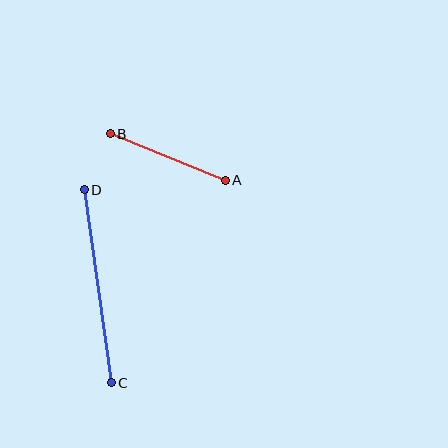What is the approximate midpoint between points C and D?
The midpoint is at approximately (98, 286) pixels.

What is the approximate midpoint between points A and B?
The midpoint is at approximately (168, 157) pixels.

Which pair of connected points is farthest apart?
Points C and D are farthest apart.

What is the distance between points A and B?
The distance is approximately 124 pixels.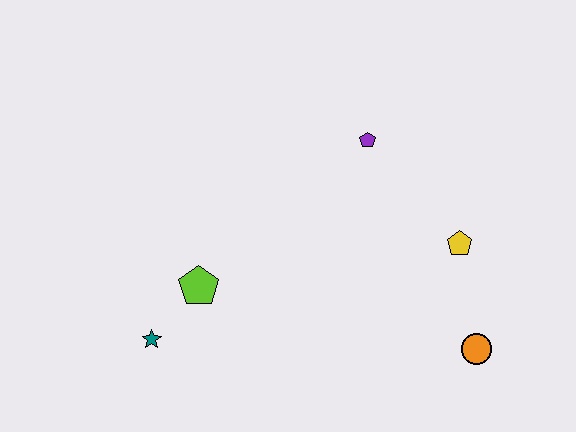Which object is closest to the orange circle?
The yellow pentagon is closest to the orange circle.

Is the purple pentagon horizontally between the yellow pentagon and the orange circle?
No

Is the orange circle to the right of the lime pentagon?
Yes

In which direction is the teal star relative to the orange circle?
The teal star is to the left of the orange circle.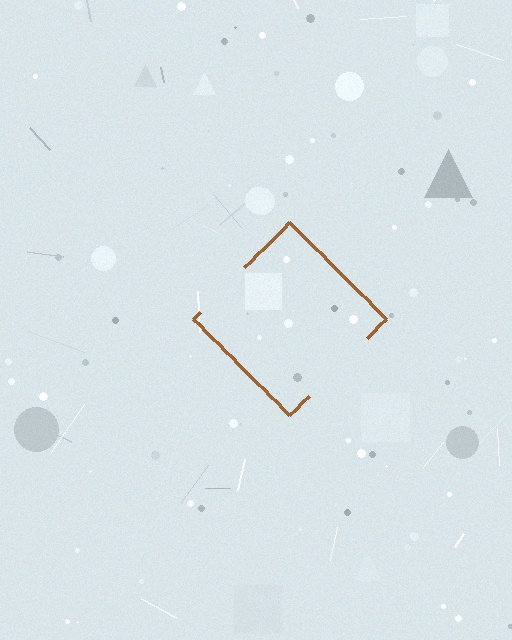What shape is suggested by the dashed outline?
The dashed outline suggests a diamond.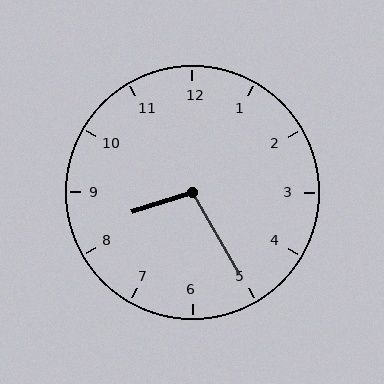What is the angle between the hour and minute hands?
Approximately 102 degrees.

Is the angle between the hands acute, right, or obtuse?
It is obtuse.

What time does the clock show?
8:25.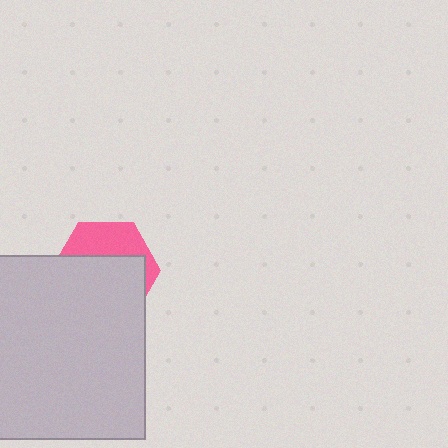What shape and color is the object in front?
The object in front is a light gray square.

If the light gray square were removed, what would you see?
You would see the complete pink hexagon.